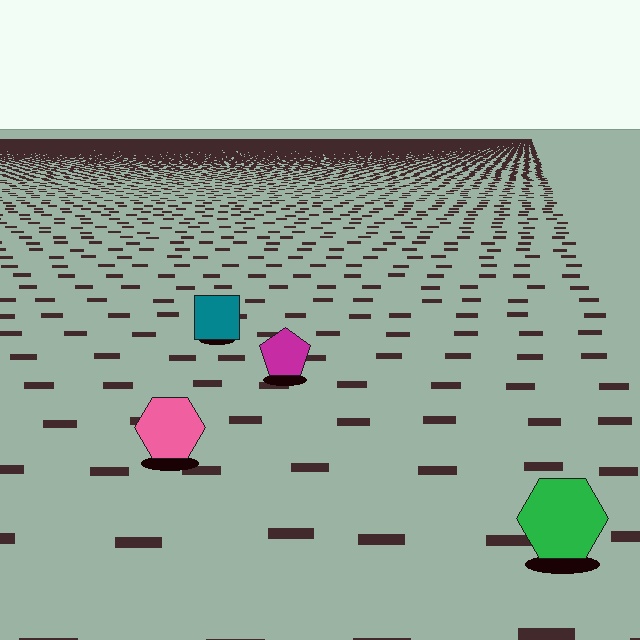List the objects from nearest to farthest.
From nearest to farthest: the green hexagon, the pink hexagon, the magenta pentagon, the teal square.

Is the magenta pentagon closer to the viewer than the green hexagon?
No. The green hexagon is closer — you can tell from the texture gradient: the ground texture is coarser near it.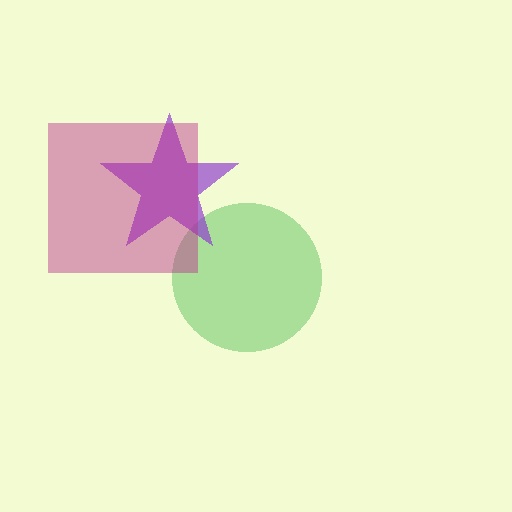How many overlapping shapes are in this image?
There are 3 overlapping shapes in the image.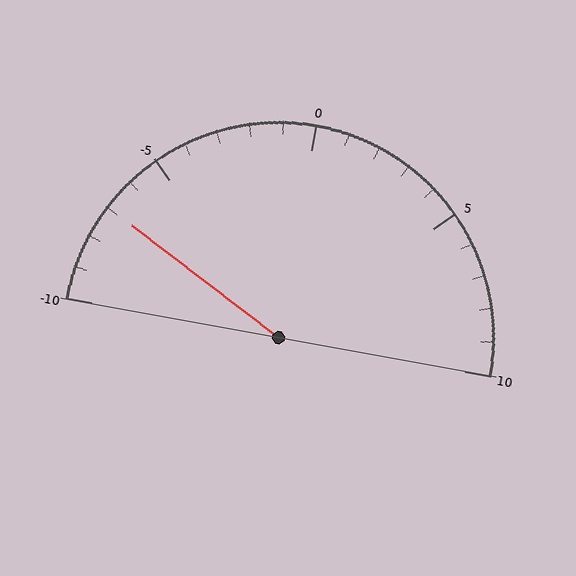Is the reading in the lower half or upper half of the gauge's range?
The reading is in the lower half of the range (-10 to 10).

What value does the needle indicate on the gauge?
The needle indicates approximately -7.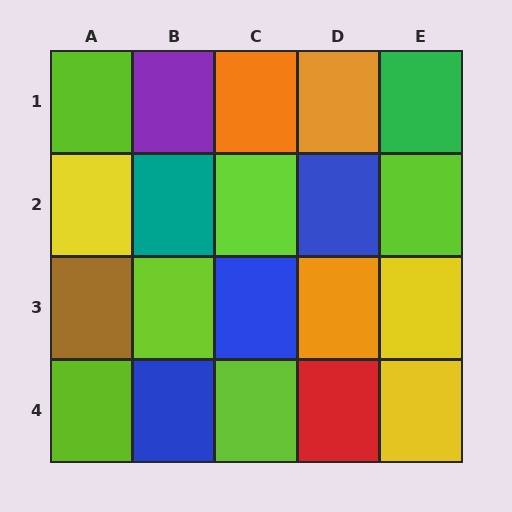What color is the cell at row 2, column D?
Blue.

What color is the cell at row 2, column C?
Lime.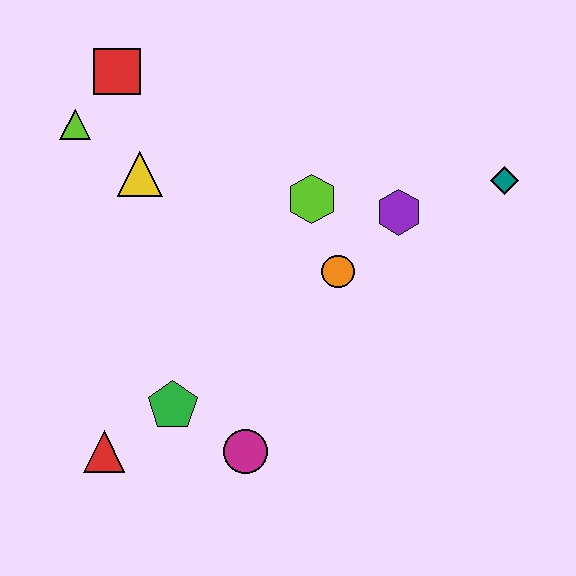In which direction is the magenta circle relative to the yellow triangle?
The magenta circle is below the yellow triangle.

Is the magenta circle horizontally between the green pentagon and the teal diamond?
Yes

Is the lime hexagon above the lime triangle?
No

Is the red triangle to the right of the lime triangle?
Yes